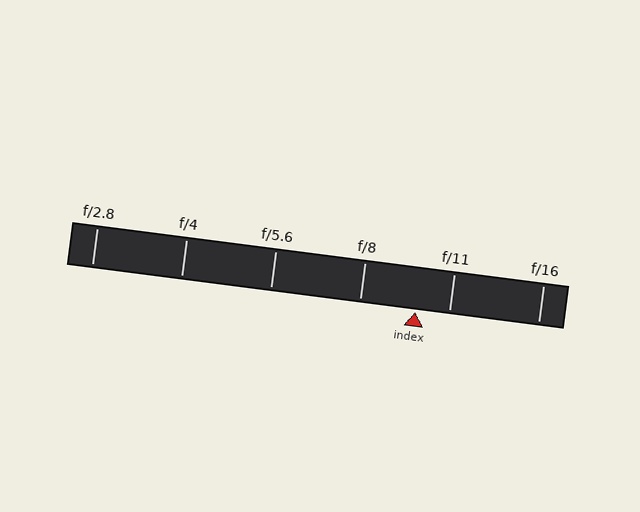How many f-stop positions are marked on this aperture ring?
There are 6 f-stop positions marked.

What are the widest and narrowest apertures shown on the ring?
The widest aperture shown is f/2.8 and the narrowest is f/16.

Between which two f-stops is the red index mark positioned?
The index mark is between f/8 and f/11.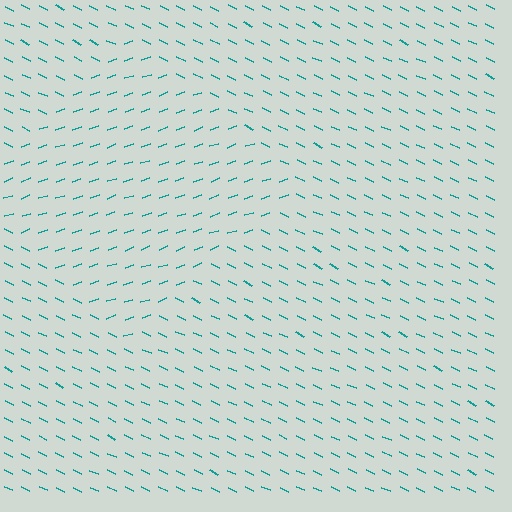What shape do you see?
I see a diamond.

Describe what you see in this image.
The image is filled with small teal line segments. A diamond region in the image has lines oriented differently from the surrounding lines, creating a visible texture boundary.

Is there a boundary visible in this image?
Yes, there is a texture boundary formed by a change in line orientation.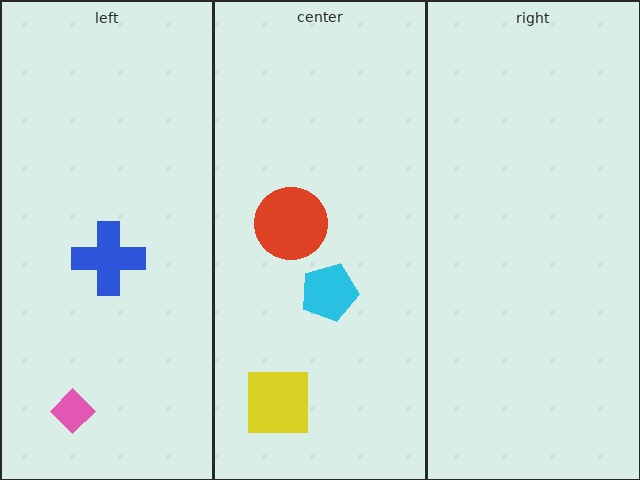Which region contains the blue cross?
The left region.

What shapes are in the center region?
The cyan pentagon, the red circle, the yellow square.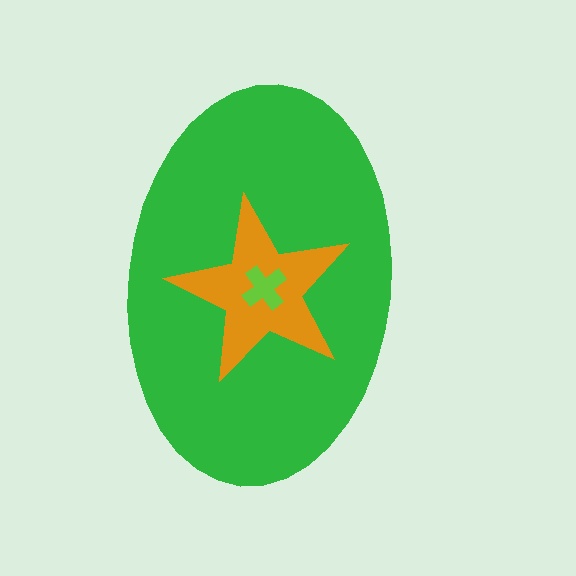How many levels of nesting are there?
3.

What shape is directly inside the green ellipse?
The orange star.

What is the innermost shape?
The lime cross.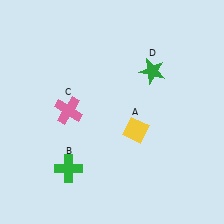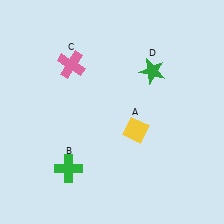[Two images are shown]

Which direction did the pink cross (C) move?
The pink cross (C) moved up.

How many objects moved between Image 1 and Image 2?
1 object moved between the two images.